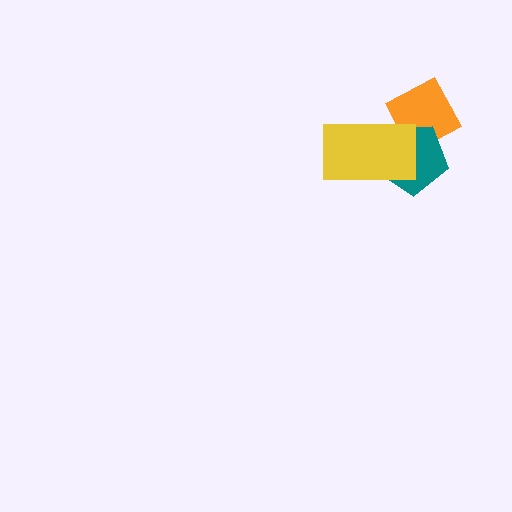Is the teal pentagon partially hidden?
Yes, it is partially covered by another shape.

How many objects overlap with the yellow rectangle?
2 objects overlap with the yellow rectangle.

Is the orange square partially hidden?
Yes, it is partially covered by another shape.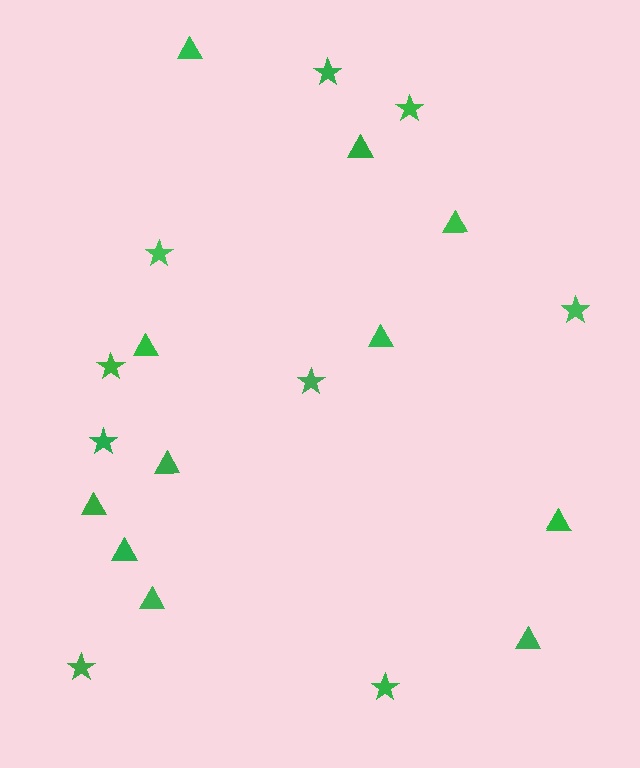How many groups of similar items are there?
There are 2 groups: one group of triangles (11) and one group of stars (9).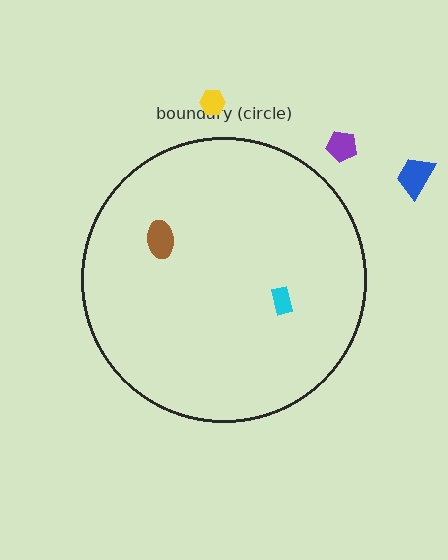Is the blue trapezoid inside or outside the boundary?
Outside.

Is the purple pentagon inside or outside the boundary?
Outside.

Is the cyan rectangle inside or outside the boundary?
Inside.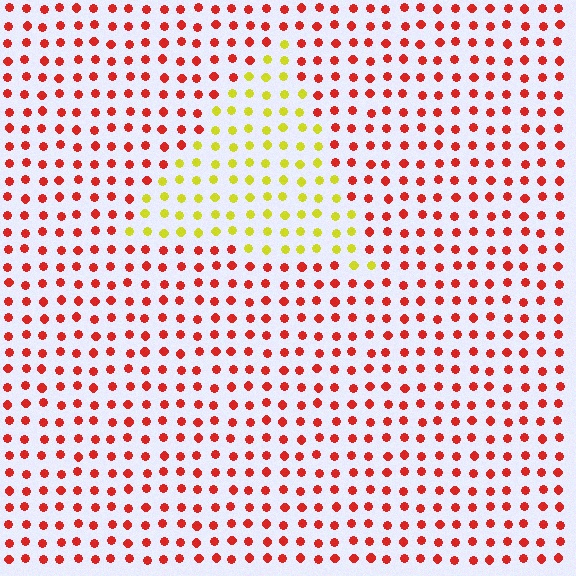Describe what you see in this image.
The image is filled with small red elements in a uniform arrangement. A triangle-shaped region is visible where the elements are tinted to a slightly different hue, forming a subtle color boundary.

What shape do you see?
I see a triangle.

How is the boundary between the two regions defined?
The boundary is defined purely by a slight shift in hue (about 64 degrees). Spacing, size, and orientation are identical on both sides.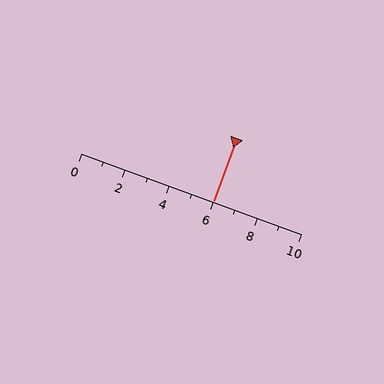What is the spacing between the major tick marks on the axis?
The major ticks are spaced 2 apart.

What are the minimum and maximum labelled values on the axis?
The axis runs from 0 to 10.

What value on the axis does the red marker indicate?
The marker indicates approximately 6.